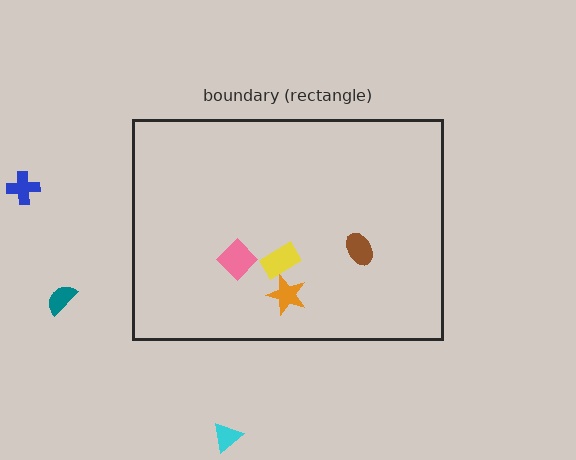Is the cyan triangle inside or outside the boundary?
Outside.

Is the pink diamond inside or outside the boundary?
Inside.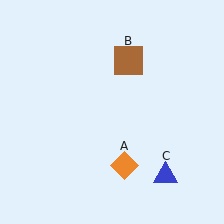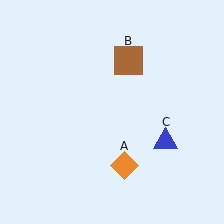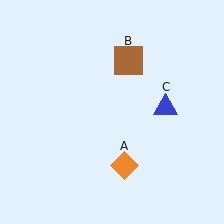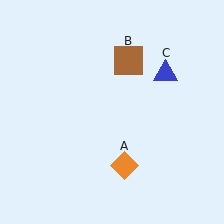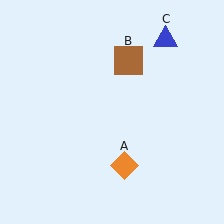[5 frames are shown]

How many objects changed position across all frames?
1 object changed position: blue triangle (object C).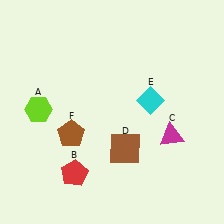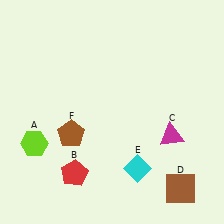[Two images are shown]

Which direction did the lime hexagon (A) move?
The lime hexagon (A) moved down.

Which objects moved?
The objects that moved are: the lime hexagon (A), the brown square (D), the cyan diamond (E).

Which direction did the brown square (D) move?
The brown square (D) moved right.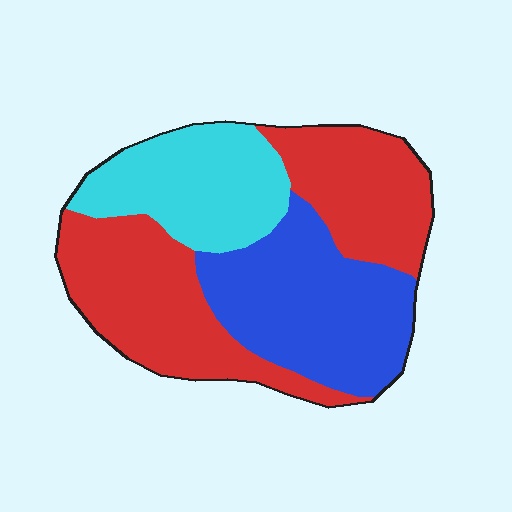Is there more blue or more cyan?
Blue.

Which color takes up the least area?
Cyan, at roughly 25%.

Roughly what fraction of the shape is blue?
Blue takes up about one third (1/3) of the shape.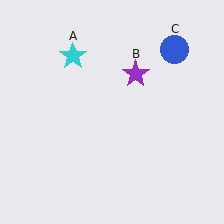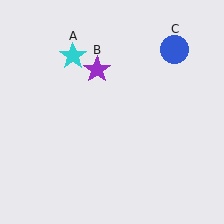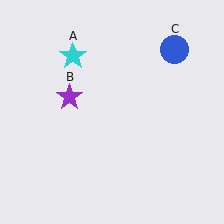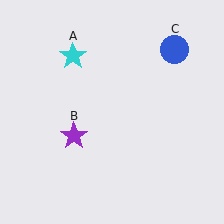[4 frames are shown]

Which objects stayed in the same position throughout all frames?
Cyan star (object A) and blue circle (object C) remained stationary.